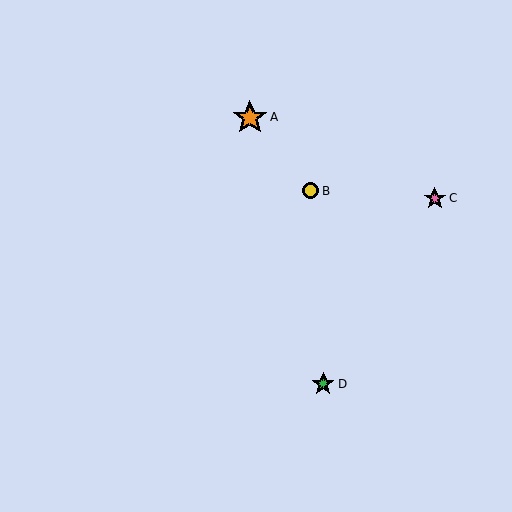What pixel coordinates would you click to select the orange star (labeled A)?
Click at (250, 117) to select the orange star A.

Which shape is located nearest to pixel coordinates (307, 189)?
The yellow circle (labeled B) at (311, 191) is nearest to that location.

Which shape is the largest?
The orange star (labeled A) is the largest.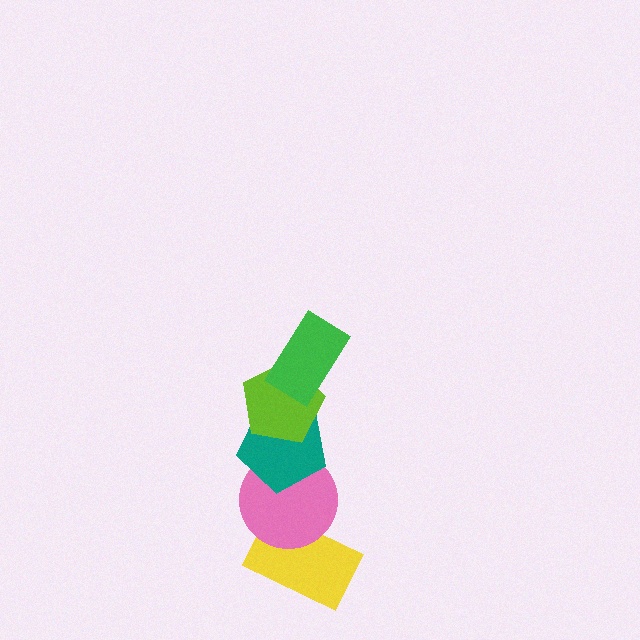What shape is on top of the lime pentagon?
The green rectangle is on top of the lime pentagon.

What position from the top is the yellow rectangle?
The yellow rectangle is 5th from the top.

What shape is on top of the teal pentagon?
The lime pentagon is on top of the teal pentagon.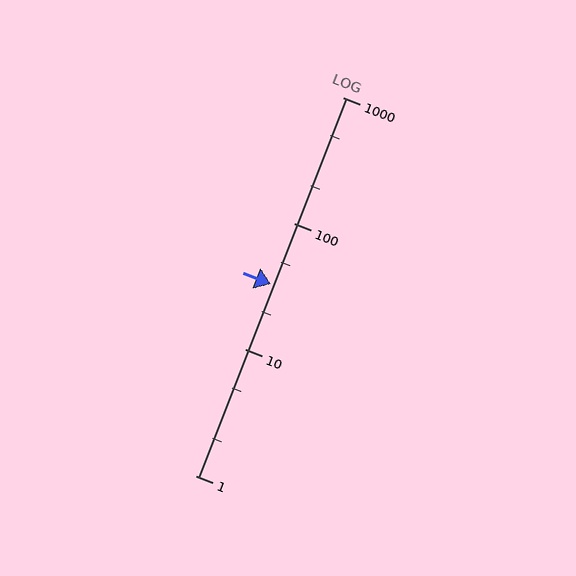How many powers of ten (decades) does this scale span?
The scale spans 3 decades, from 1 to 1000.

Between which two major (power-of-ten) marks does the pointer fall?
The pointer is between 10 and 100.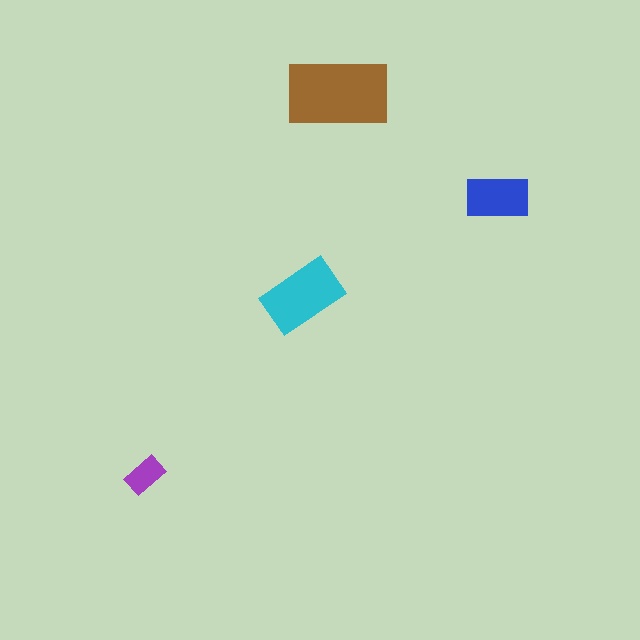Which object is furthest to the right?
The blue rectangle is rightmost.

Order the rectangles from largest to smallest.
the brown one, the cyan one, the blue one, the purple one.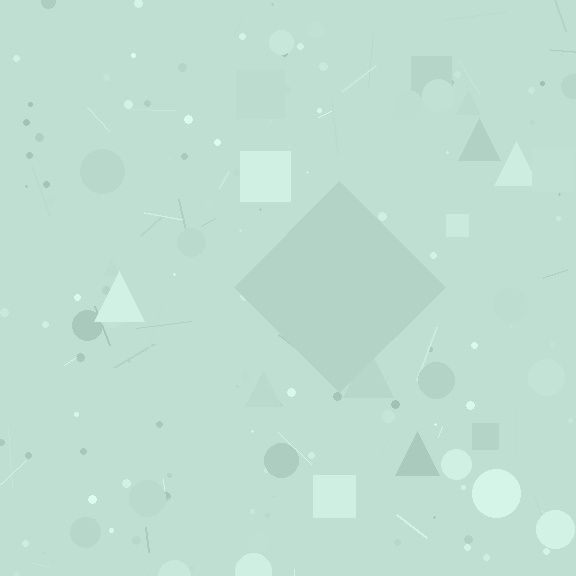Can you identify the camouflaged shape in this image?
The camouflaged shape is a diamond.